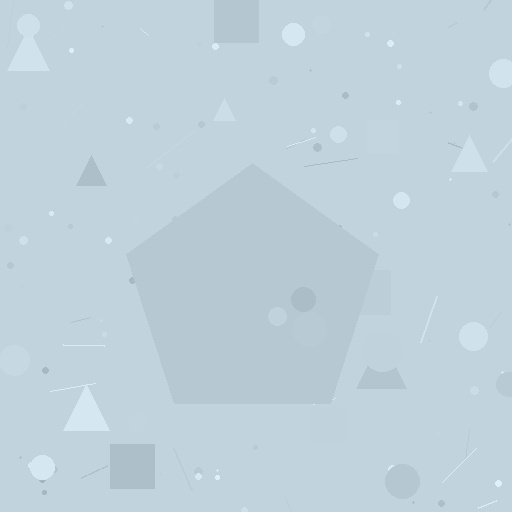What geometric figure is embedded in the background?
A pentagon is embedded in the background.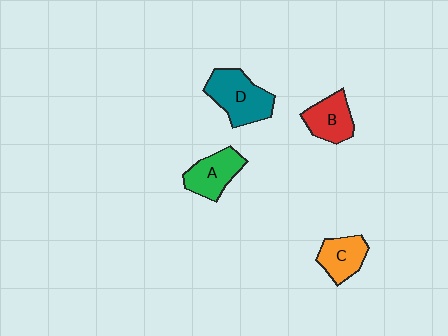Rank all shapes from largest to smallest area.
From largest to smallest: D (teal), A (green), B (red), C (orange).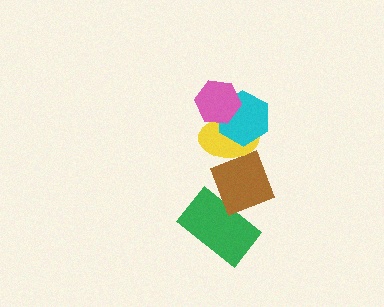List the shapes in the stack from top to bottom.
From top to bottom: the pink hexagon, the cyan hexagon, the yellow ellipse, the brown diamond, the green rectangle.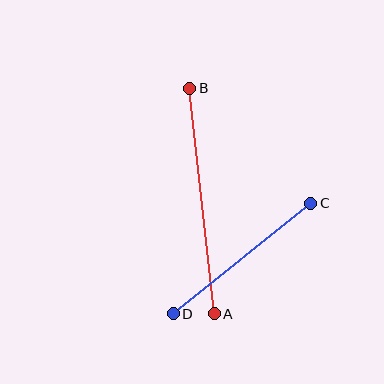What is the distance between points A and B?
The distance is approximately 227 pixels.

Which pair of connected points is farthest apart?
Points A and B are farthest apart.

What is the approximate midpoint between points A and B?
The midpoint is at approximately (202, 201) pixels.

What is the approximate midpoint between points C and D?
The midpoint is at approximately (242, 258) pixels.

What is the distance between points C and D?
The distance is approximately 176 pixels.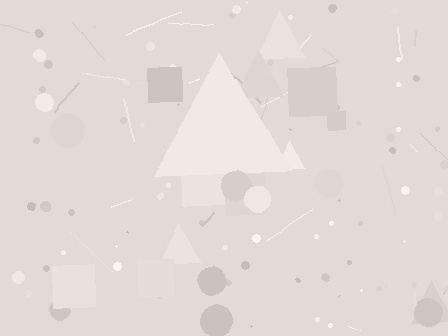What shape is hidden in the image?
A triangle is hidden in the image.